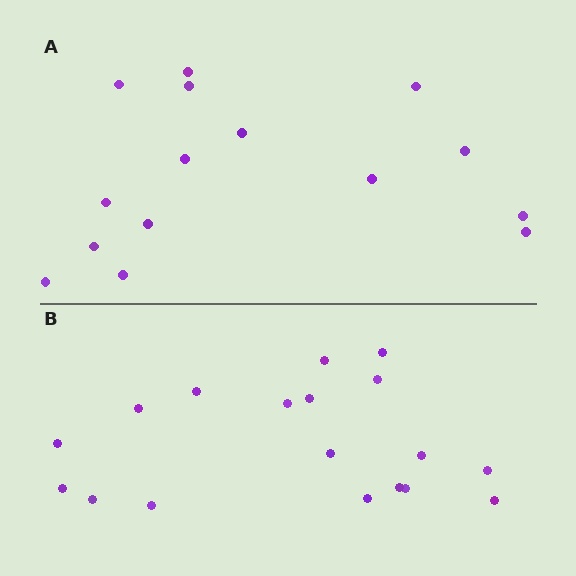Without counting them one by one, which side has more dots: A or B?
Region B (the bottom region) has more dots.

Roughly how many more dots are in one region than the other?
Region B has just a few more — roughly 2 or 3 more dots than region A.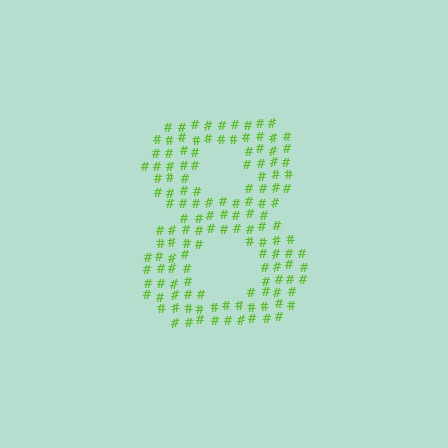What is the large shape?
The large shape is the digit 8.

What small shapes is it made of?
It is made of small hash symbols.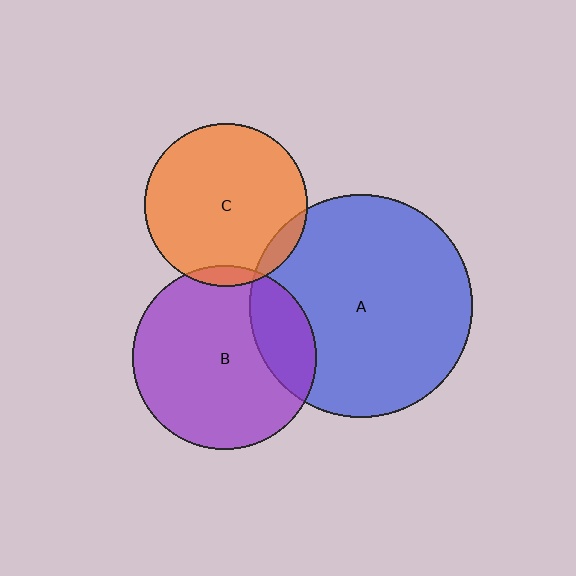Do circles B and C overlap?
Yes.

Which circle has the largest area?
Circle A (blue).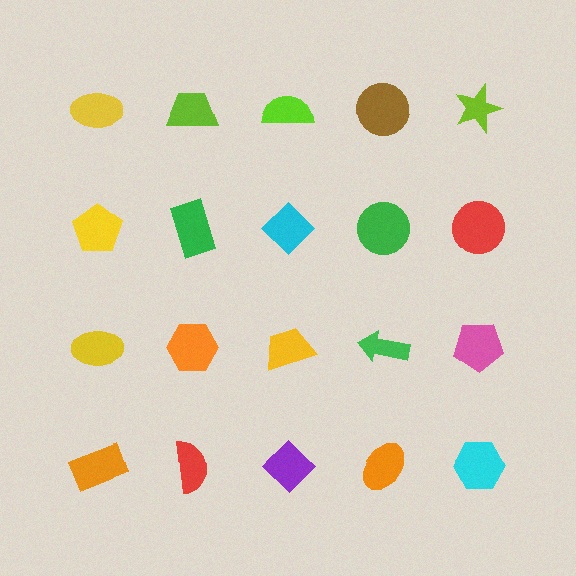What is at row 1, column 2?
A lime trapezoid.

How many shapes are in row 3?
5 shapes.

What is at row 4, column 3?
A purple diamond.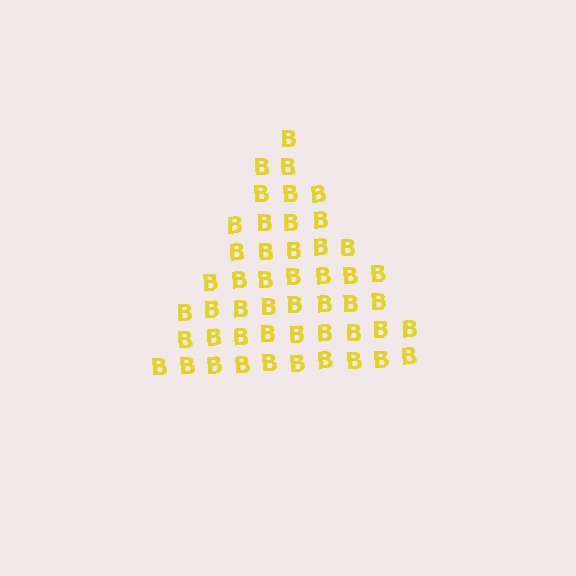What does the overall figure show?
The overall figure shows a triangle.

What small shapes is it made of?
It is made of small letter B's.